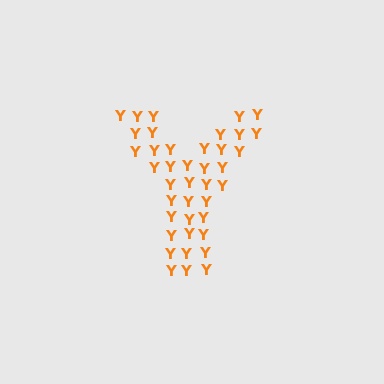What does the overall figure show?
The overall figure shows the letter Y.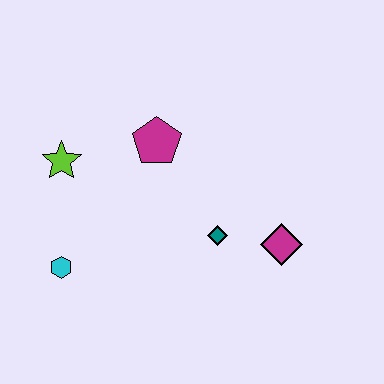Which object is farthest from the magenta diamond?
The lime star is farthest from the magenta diamond.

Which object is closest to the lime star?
The magenta pentagon is closest to the lime star.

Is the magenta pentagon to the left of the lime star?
No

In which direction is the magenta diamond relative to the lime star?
The magenta diamond is to the right of the lime star.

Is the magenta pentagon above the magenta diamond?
Yes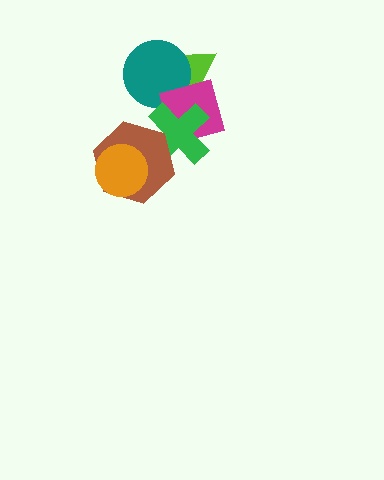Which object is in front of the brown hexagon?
The orange circle is in front of the brown hexagon.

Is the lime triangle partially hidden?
Yes, it is partially covered by another shape.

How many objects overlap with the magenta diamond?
3 objects overlap with the magenta diamond.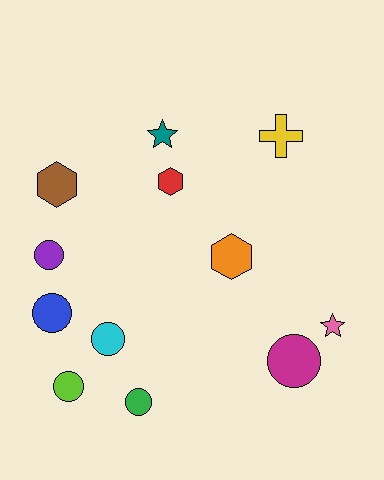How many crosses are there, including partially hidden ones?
There is 1 cross.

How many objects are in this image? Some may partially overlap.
There are 12 objects.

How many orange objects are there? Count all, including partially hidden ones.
There is 1 orange object.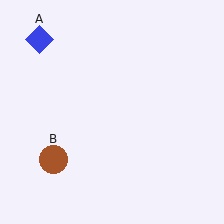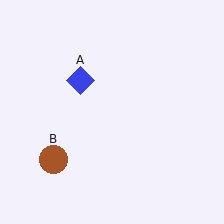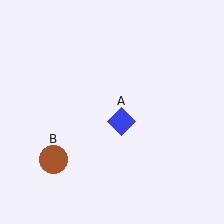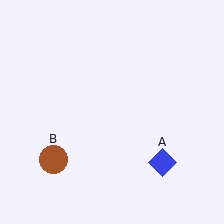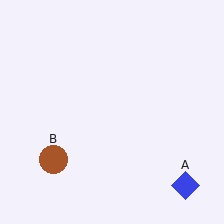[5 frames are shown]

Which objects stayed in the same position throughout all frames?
Brown circle (object B) remained stationary.